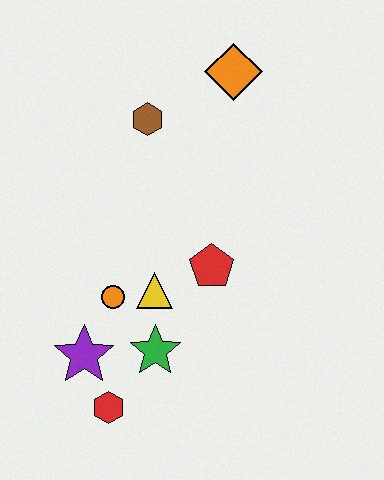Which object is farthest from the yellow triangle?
The orange diamond is farthest from the yellow triangle.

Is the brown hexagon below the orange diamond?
Yes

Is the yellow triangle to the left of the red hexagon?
No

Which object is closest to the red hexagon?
The purple star is closest to the red hexagon.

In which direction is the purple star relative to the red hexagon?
The purple star is above the red hexagon.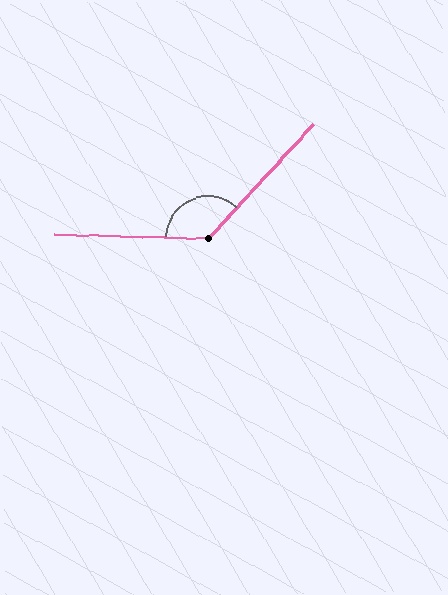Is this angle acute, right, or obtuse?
It is obtuse.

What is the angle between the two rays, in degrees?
Approximately 131 degrees.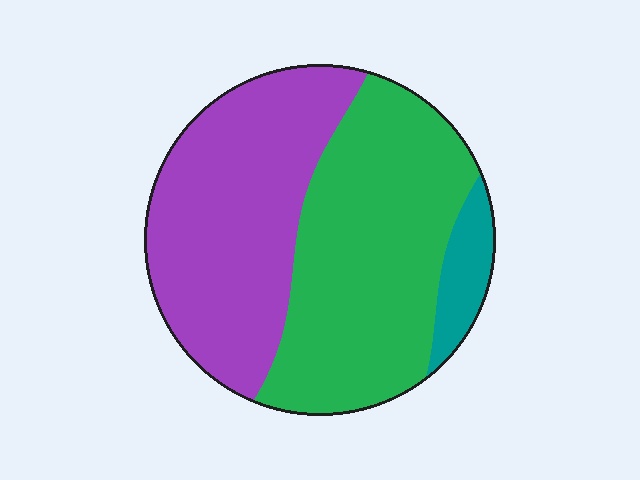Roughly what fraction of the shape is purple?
Purple covers roughly 45% of the shape.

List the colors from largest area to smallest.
From largest to smallest: green, purple, teal.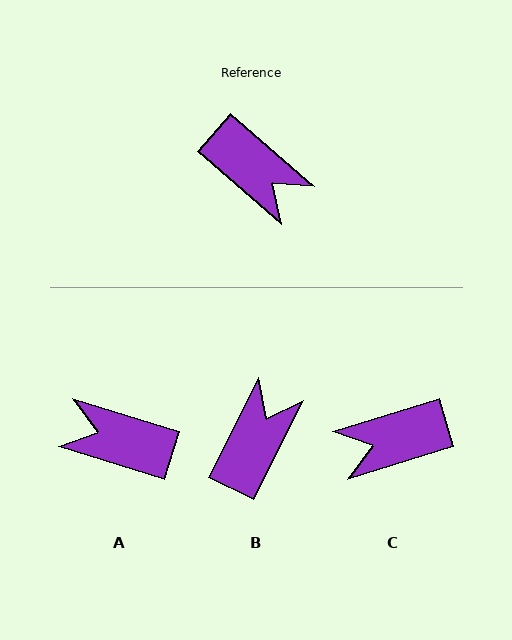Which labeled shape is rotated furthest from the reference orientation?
A, about 157 degrees away.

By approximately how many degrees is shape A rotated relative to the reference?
Approximately 157 degrees clockwise.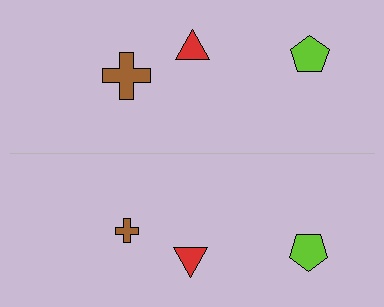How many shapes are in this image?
There are 6 shapes in this image.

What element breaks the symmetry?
The brown cross on the bottom side has a different size than its mirror counterpart.